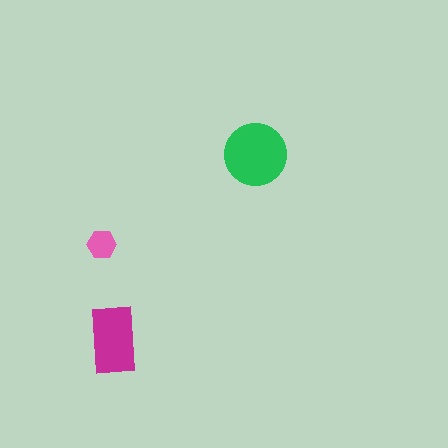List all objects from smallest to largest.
The pink hexagon, the magenta rectangle, the green circle.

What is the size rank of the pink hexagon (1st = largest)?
3rd.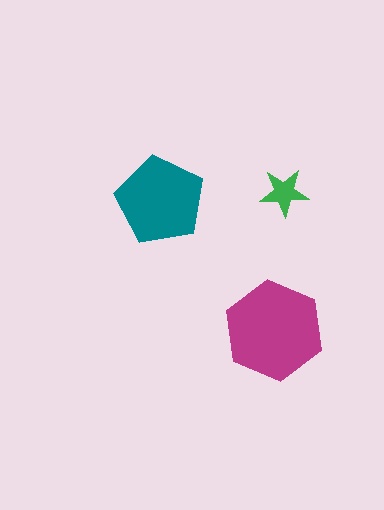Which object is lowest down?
The magenta hexagon is bottommost.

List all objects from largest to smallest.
The magenta hexagon, the teal pentagon, the green star.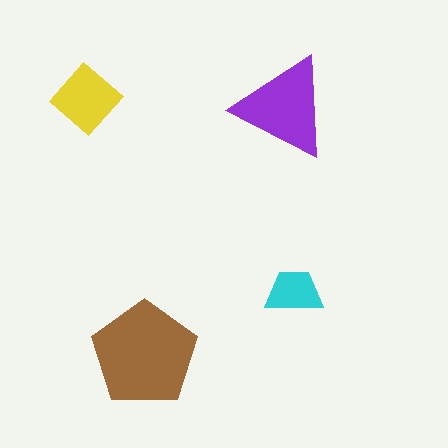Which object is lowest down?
The brown pentagon is bottommost.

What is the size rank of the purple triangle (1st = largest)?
2nd.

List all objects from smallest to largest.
The cyan trapezoid, the yellow diamond, the purple triangle, the brown pentagon.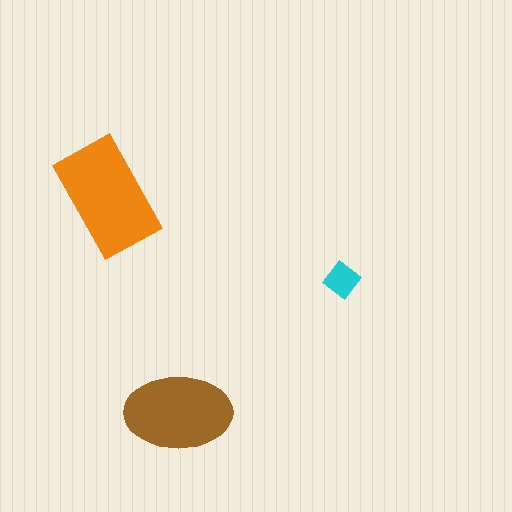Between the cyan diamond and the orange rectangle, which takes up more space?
The orange rectangle.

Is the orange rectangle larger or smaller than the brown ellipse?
Larger.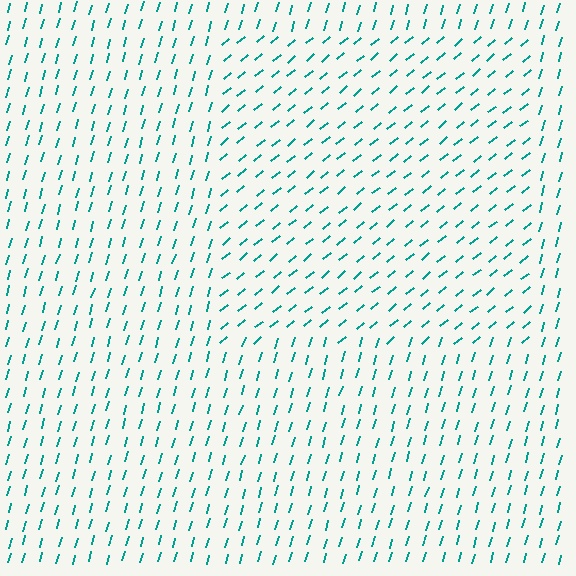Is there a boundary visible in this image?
Yes, there is a texture boundary formed by a change in line orientation.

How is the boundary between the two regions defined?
The boundary is defined purely by a change in line orientation (approximately 34 degrees difference). All lines are the same color and thickness.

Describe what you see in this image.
The image is filled with small teal line segments. A rectangle region in the image has lines oriented differently from the surrounding lines, creating a visible texture boundary.